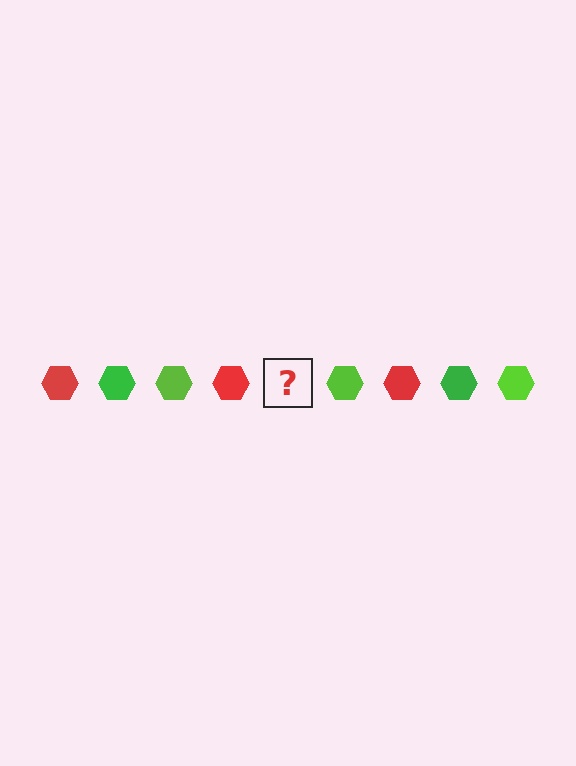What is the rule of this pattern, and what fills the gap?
The rule is that the pattern cycles through red, green, lime hexagons. The gap should be filled with a green hexagon.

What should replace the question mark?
The question mark should be replaced with a green hexagon.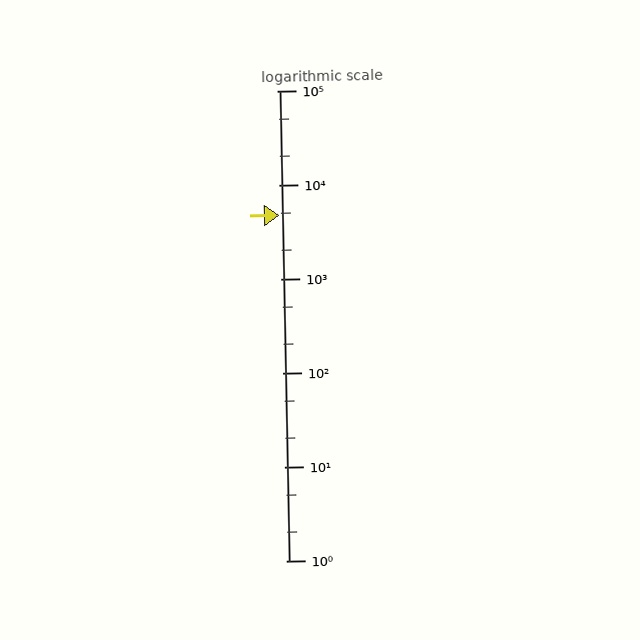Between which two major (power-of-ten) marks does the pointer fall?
The pointer is between 1000 and 10000.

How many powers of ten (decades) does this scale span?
The scale spans 5 decades, from 1 to 100000.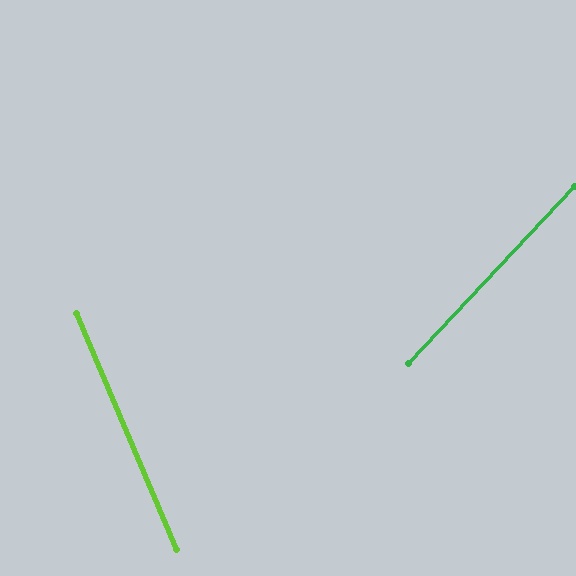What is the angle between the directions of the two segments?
Approximately 66 degrees.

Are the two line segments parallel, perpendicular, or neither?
Neither parallel nor perpendicular — they differ by about 66°.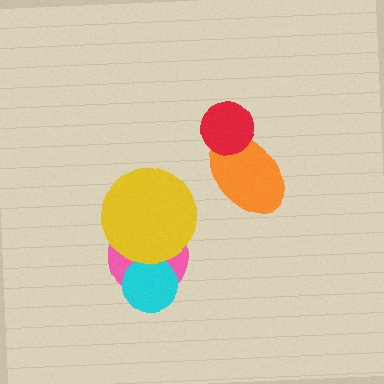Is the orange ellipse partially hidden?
Yes, it is partially covered by another shape.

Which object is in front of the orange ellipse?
The red circle is in front of the orange ellipse.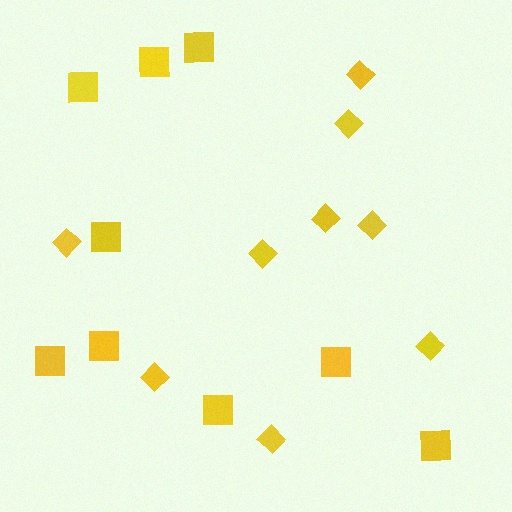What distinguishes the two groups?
There are 2 groups: one group of squares (9) and one group of diamonds (9).